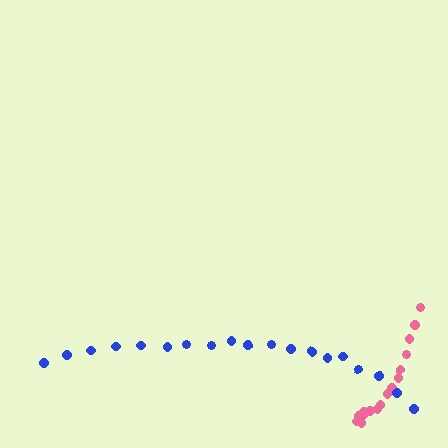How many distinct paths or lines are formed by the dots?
There are 2 distinct paths.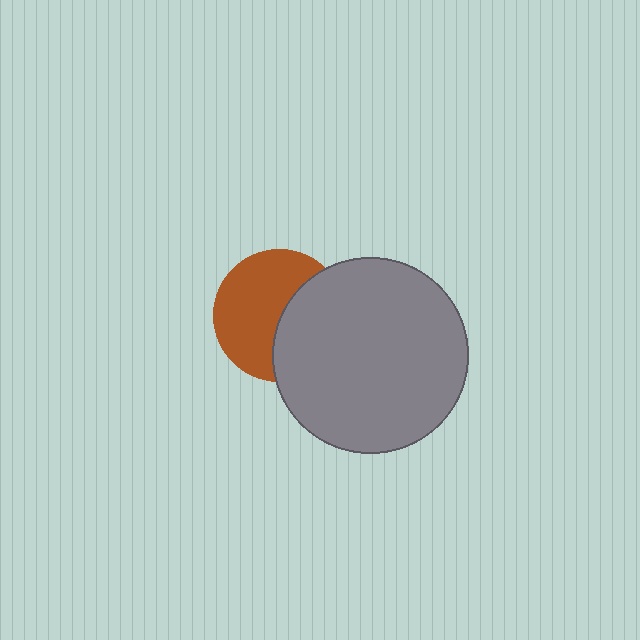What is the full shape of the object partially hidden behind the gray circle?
The partially hidden object is a brown circle.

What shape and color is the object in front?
The object in front is a gray circle.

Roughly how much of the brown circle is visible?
About half of it is visible (roughly 58%).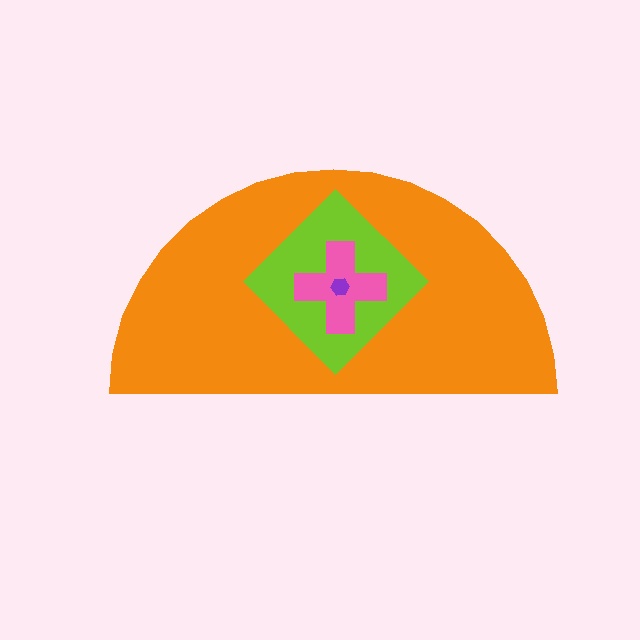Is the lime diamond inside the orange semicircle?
Yes.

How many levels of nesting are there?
4.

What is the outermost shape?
The orange semicircle.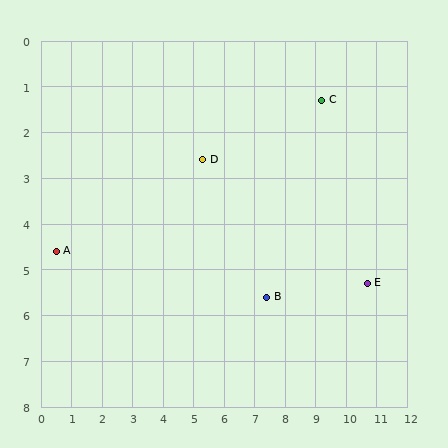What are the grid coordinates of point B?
Point B is at approximately (7.4, 5.6).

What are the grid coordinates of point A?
Point A is at approximately (0.5, 4.6).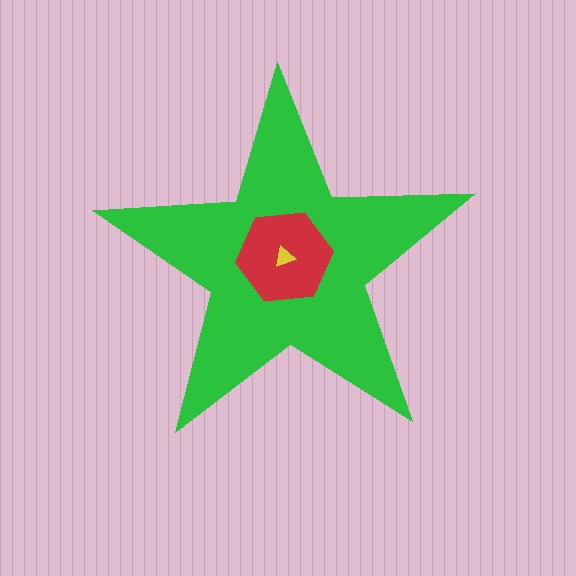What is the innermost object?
The yellow triangle.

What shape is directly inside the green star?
The red hexagon.